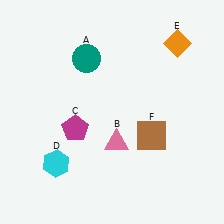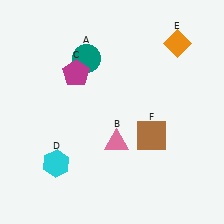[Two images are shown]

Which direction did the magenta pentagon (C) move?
The magenta pentagon (C) moved up.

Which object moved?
The magenta pentagon (C) moved up.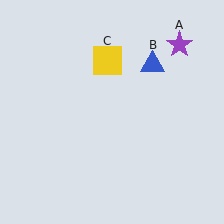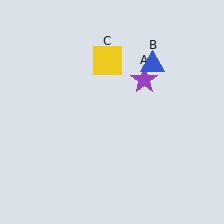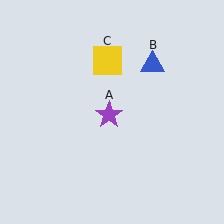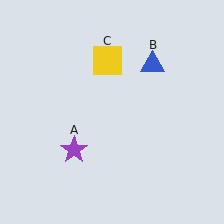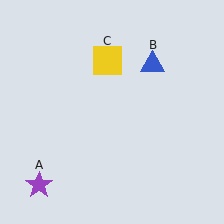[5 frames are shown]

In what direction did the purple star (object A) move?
The purple star (object A) moved down and to the left.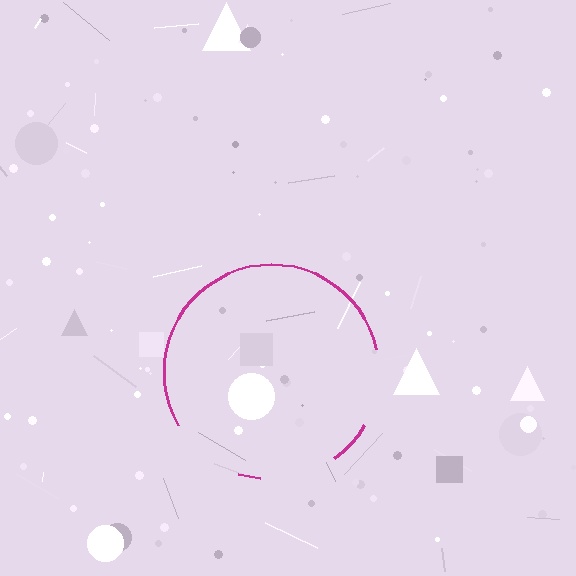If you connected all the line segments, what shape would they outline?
They would outline a circle.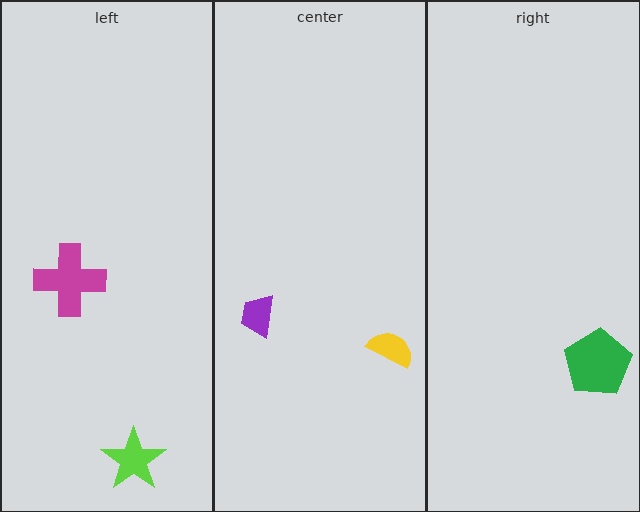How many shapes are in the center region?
2.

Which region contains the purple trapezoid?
The center region.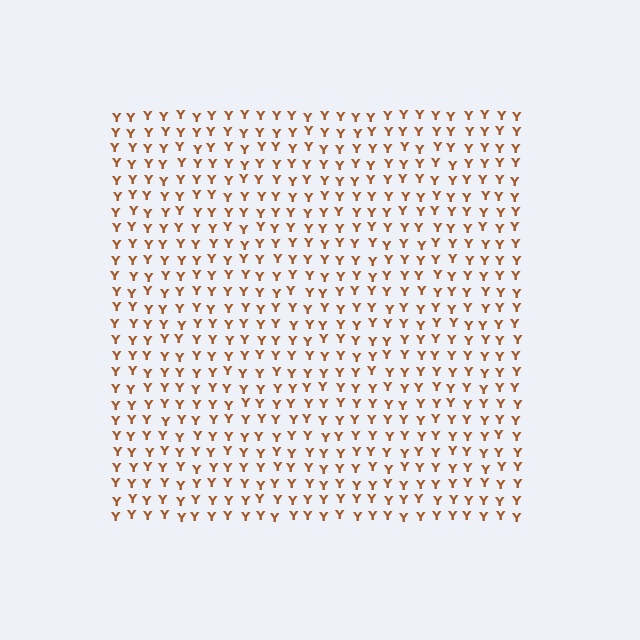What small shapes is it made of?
It is made of small letter Y's.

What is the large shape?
The large shape is a square.